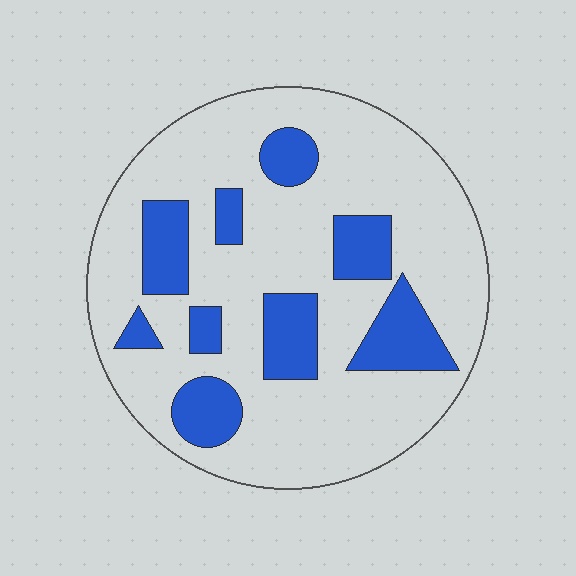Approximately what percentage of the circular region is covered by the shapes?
Approximately 25%.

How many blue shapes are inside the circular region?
9.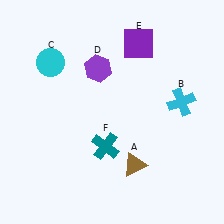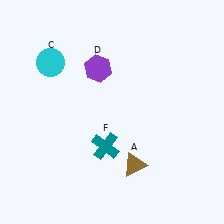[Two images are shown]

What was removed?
The purple square (E), the cyan cross (B) were removed in Image 2.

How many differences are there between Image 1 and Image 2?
There are 2 differences between the two images.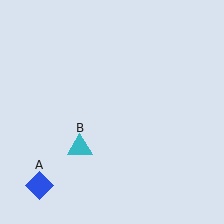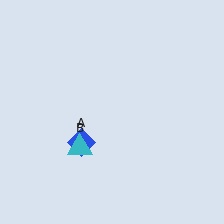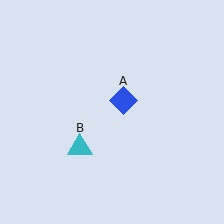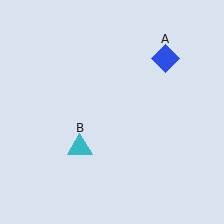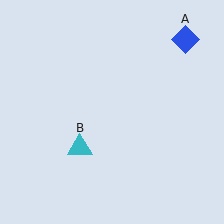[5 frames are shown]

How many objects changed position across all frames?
1 object changed position: blue diamond (object A).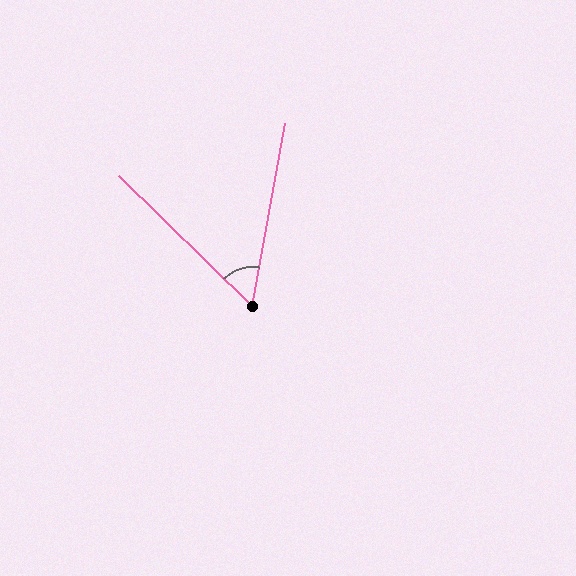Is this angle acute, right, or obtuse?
It is acute.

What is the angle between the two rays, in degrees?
Approximately 56 degrees.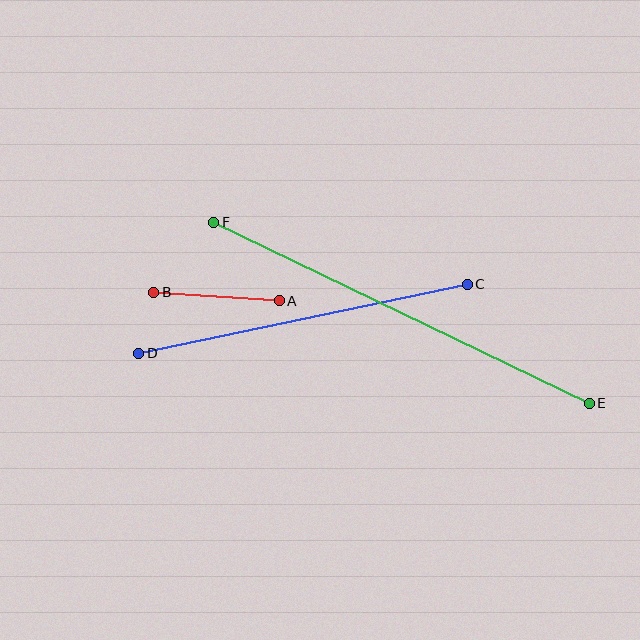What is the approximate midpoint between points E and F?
The midpoint is at approximately (401, 313) pixels.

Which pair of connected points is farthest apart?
Points E and F are farthest apart.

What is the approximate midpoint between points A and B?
The midpoint is at approximately (216, 296) pixels.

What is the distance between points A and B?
The distance is approximately 126 pixels.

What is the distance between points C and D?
The distance is approximately 336 pixels.